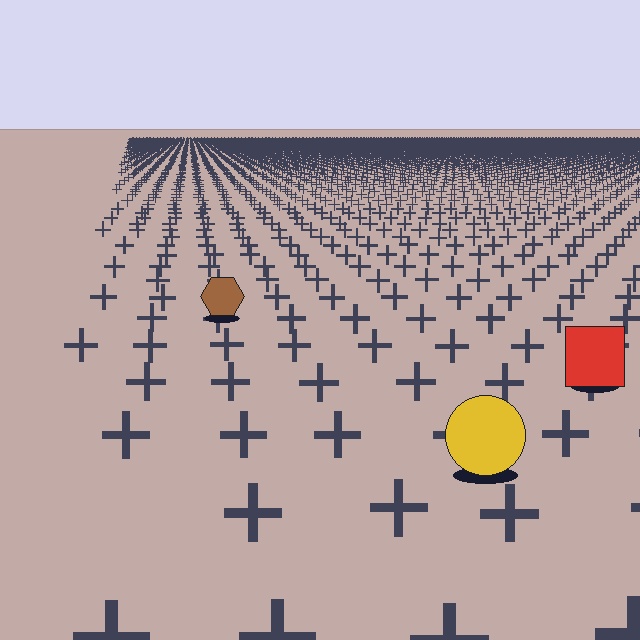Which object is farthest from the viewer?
The brown hexagon is farthest from the viewer. It appears smaller and the ground texture around it is denser.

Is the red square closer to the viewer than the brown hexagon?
Yes. The red square is closer — you can tell from the texture gradient: the ground texture is coarser near it.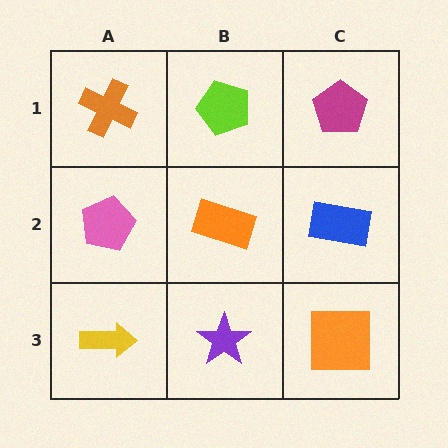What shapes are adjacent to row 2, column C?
A magenta pentagon (row 1, column C), an orange square (row 3, column C), an orange rectangle (row 2, column B).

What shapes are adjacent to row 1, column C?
A blue rectangle (row 2, column C), a lime pentagon (row 1, column B).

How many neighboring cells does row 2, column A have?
3.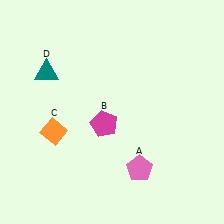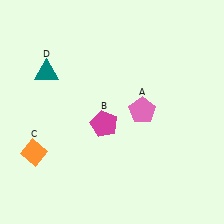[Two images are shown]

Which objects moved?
The objects that moved are: the pink pentagon (A), the orange diamond (C).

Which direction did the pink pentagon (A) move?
The pink pentagon (A) moved up.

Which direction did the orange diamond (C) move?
The orange diamond (C) moved down.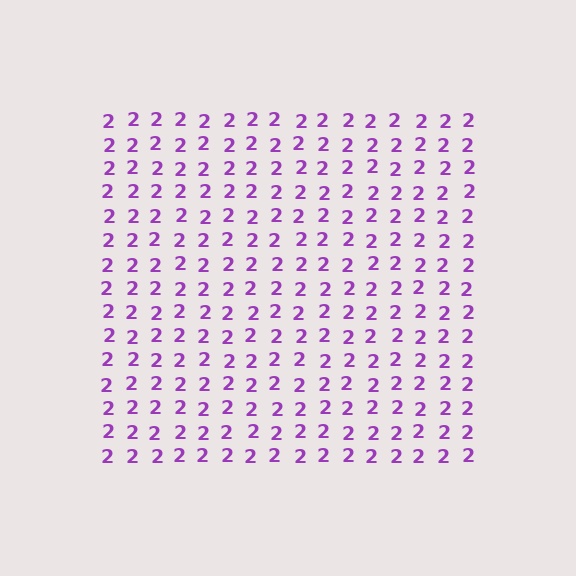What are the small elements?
The small elements are digit 2's.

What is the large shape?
The large shape is a square.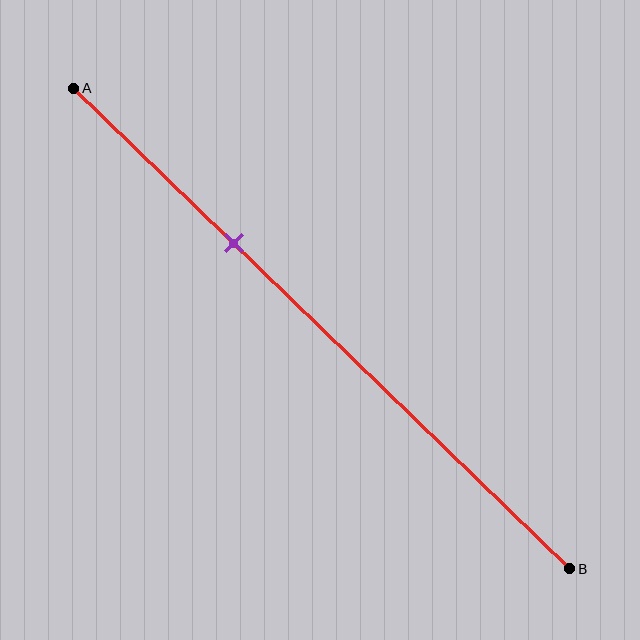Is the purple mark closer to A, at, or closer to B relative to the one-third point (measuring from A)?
The purple mark is approximately at the one-third point of segment AB.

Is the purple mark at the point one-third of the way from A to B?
Yes, the mark is approximately at the one-third point.